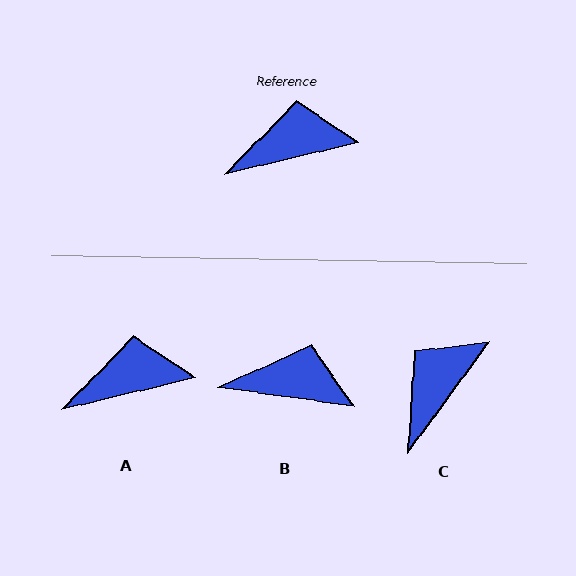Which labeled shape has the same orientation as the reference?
A.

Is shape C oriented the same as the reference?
No, it is off by about 40 degrees.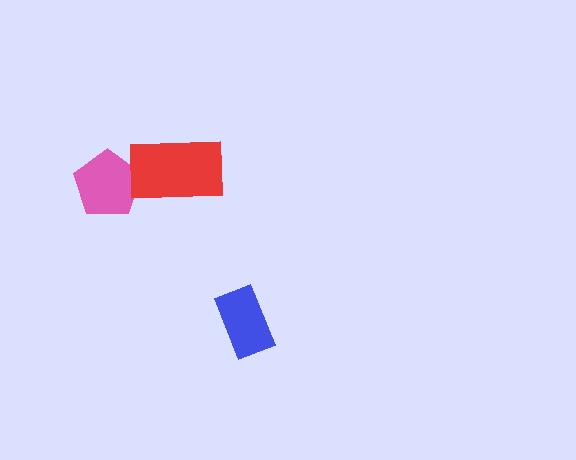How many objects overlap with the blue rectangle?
0 objects overlap with the blue rectangle.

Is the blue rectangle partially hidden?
No, no other shape covers it.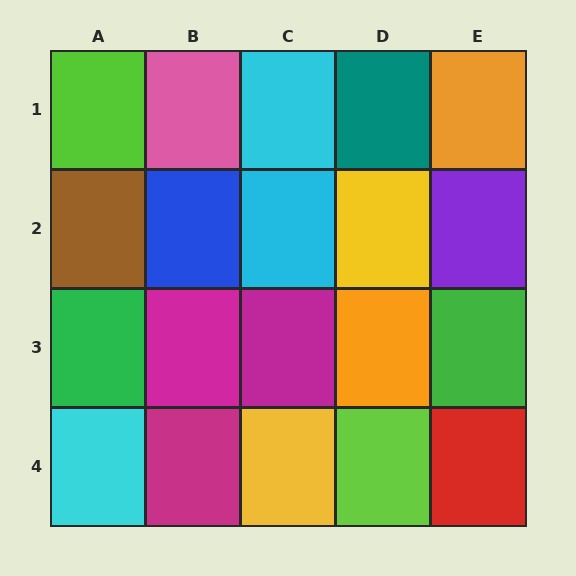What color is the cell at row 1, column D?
Teal.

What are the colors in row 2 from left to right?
Brown, blue, cyan, yellow, purple.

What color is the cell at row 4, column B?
Magenta.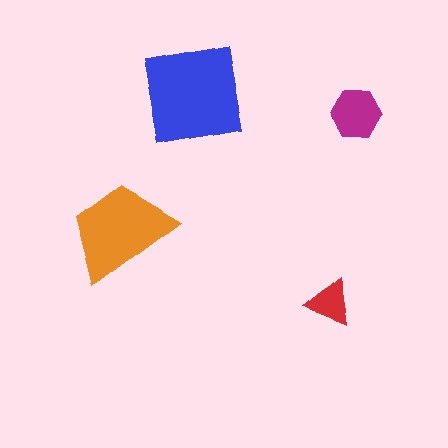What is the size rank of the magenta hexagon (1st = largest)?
3rd.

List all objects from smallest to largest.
The red triangle, the magenta hexagon, the orange trapezoid, the blue square.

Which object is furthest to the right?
The magenta hexagon is rightmost.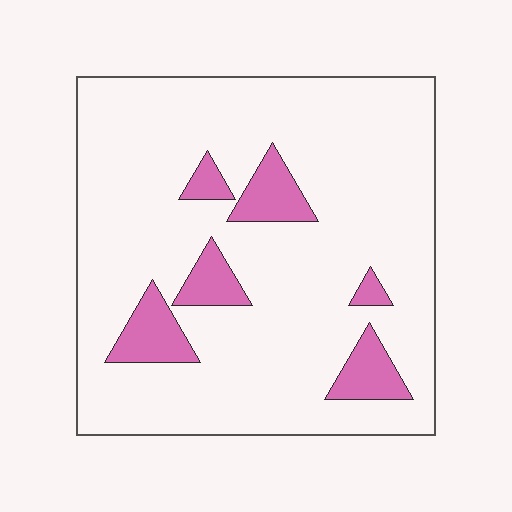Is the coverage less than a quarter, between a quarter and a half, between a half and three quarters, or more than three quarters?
Less than a quarter.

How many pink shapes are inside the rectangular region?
6.